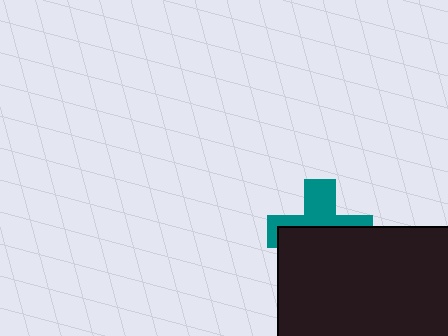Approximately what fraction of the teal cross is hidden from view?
Roughly 58% of the teal cross is hidden behind the black rectangle.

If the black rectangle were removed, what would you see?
You would see the complete teal cross.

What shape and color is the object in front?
The object in front is a black rectangle.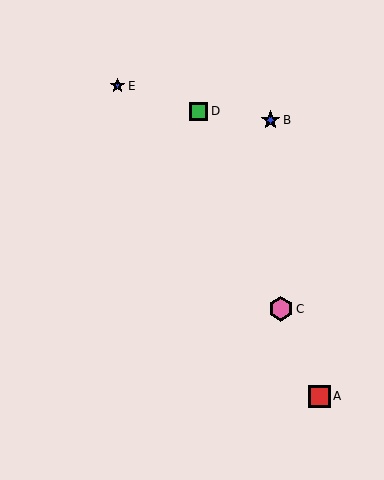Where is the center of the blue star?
The center of the blue star is at (117, 86).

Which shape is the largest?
The pink hexagon (labeled C) is the largest.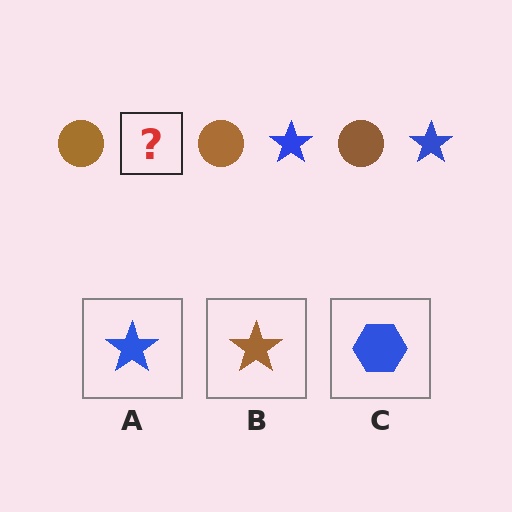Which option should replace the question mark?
Option A.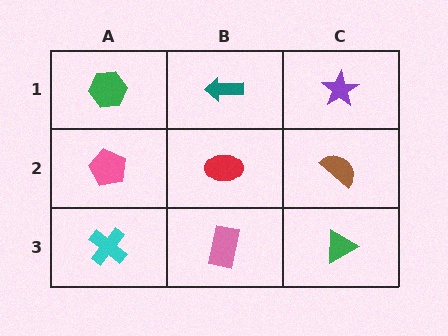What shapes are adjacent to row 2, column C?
A purple star (row 1, column C), a green triangle (row 3, column C), a red ellipse (row 2, column B).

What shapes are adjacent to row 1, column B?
A red ellipse (row 2, column B), a green hexagon (row 1, column A), a purple star (row 1, column C).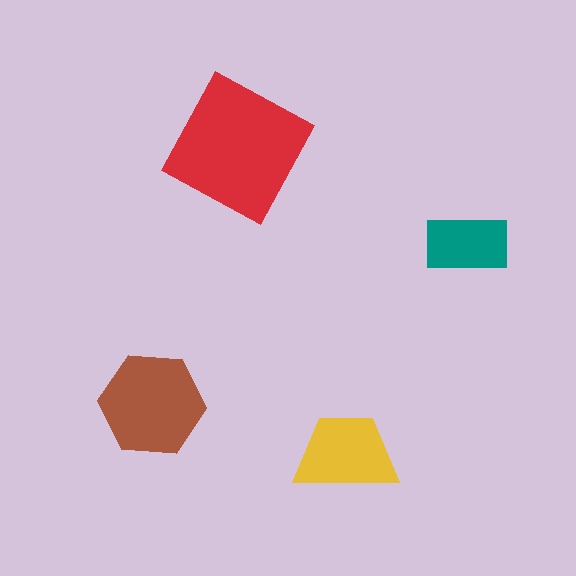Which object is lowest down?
The yellow trapezoid is bottommost.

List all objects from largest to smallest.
The red square, the brown hexagon, the yellow trapezoid, the teal rectangle.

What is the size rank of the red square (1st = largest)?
1st.